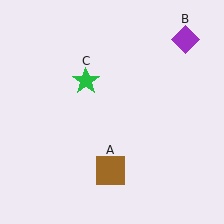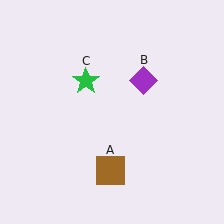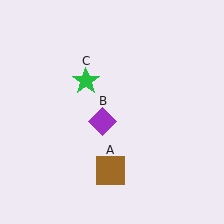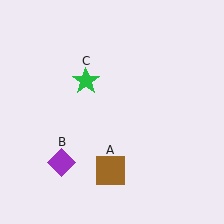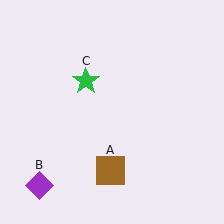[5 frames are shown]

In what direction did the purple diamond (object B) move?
The purple diamond (object B) moved down and to the left.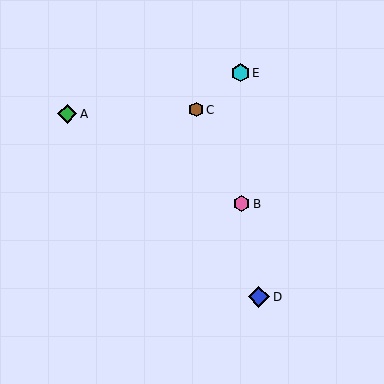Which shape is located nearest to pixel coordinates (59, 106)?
The green diamond (labeled A) at (67, 114) is nearest to that location.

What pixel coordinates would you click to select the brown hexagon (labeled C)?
Click at (196, 110) to select the brown hexagon C.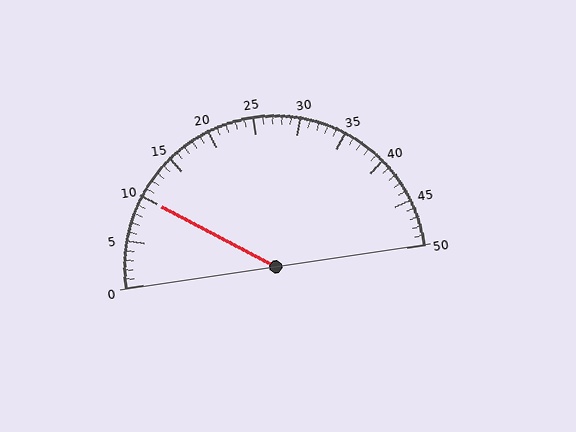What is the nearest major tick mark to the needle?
The nearest major tick mark is 10.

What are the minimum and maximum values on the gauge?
The gauge ranges from 0 to 50.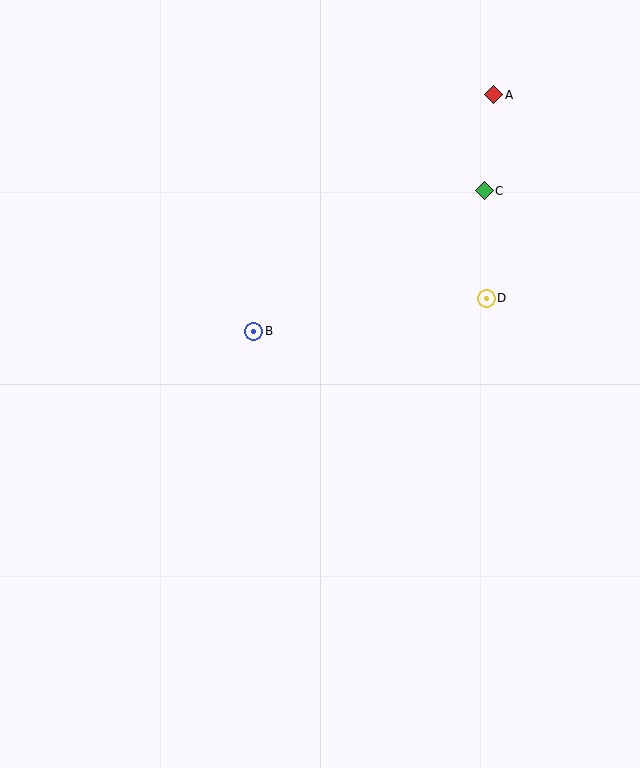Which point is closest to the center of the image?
Point B at (254, 331) is closest to the center.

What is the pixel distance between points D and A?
The distance between D and A is 204 pixels.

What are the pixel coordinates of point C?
Point C is at (484, 191).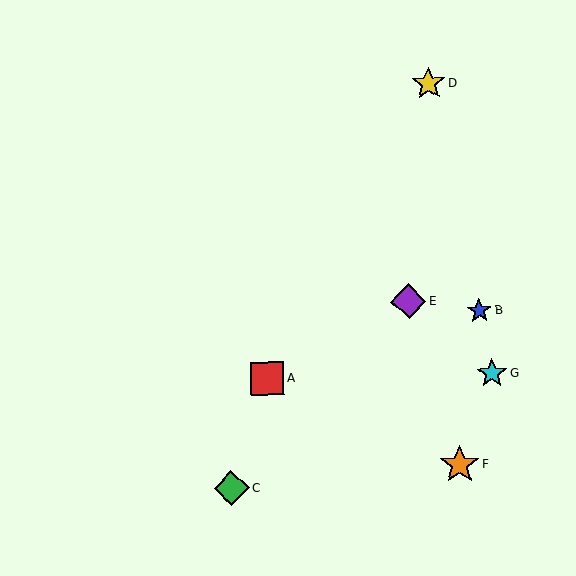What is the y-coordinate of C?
Object C is at y≈488.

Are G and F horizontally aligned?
No, G is at y≈373 and F is at y≈465.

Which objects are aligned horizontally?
Objects A, G are aligned horizontally.